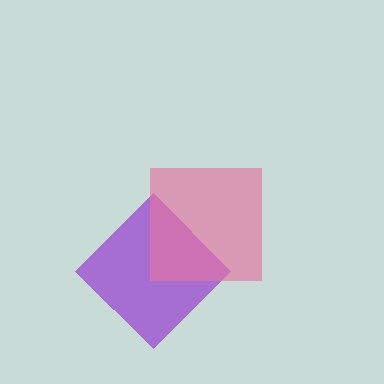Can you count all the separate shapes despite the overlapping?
Yes, there are 2 separate shapes.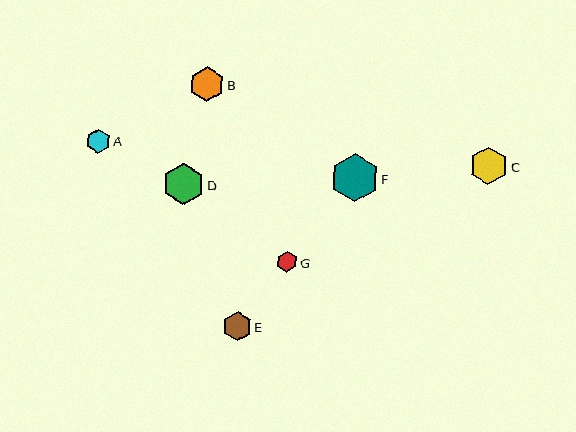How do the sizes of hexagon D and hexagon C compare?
Hexagon D and hexagon C are approximately the same size.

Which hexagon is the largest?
Hexagon F is the largest with a size of approximately 48 pixels.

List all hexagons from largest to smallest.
From largest to smallest: F, D, C, B, E, A, G.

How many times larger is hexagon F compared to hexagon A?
Hexagon F is approximately 2.0 times the size of hexagon A.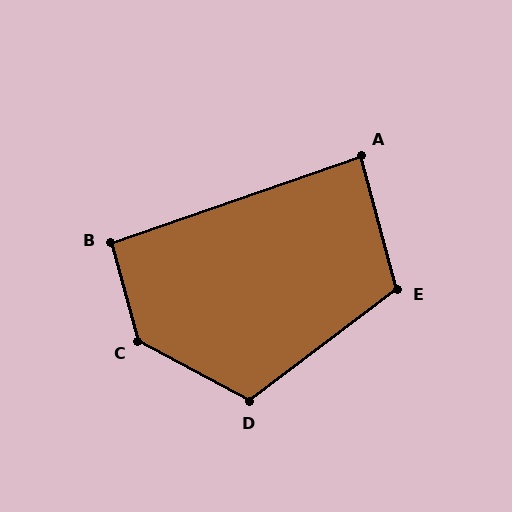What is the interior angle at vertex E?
Approximately 112 degrees (obtuse).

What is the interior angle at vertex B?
Approximately 94 degrees (approximately right).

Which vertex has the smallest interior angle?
A, at approximately 86 degrees.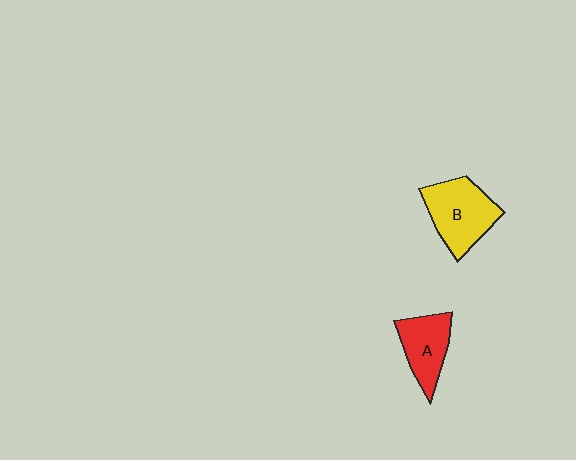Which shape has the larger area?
Shape B (yellow).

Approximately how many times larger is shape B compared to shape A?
Approximately 1.3 times.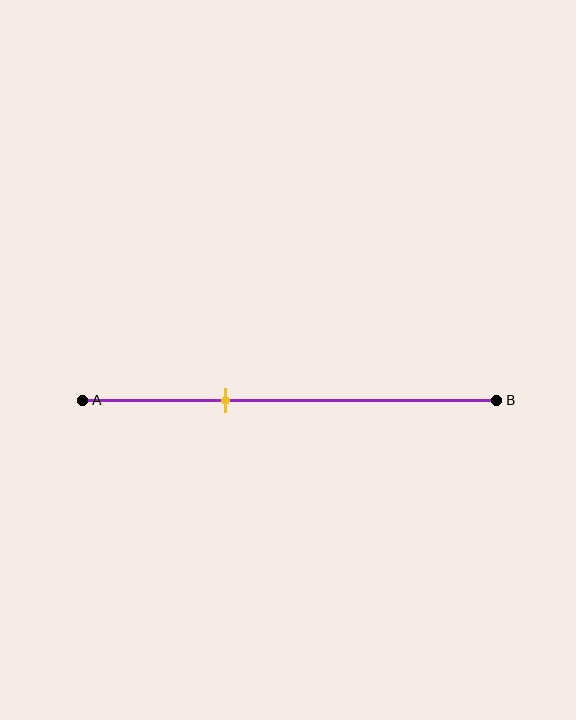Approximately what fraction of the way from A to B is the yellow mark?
The yellow mark is approximately 35% of the way from A to B.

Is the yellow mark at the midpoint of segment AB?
No, the mark is at about 35% from A, not at the 50% midpoint.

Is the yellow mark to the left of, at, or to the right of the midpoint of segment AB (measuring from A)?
The yellow mark is to the left of the midpoint of segment AB.